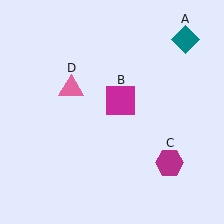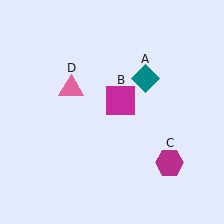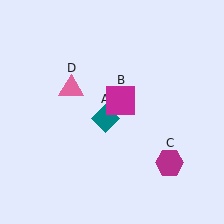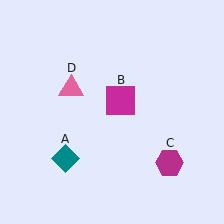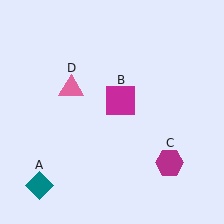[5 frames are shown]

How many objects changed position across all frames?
1 object changed position: teal diamond (object A).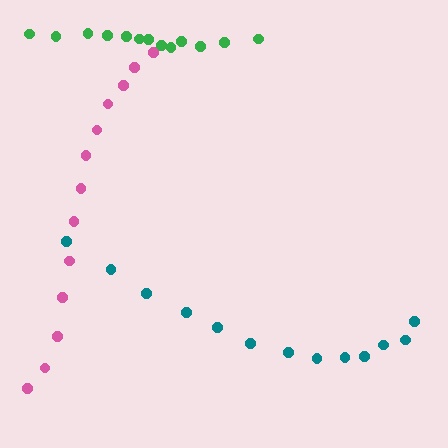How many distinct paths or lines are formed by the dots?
There are 3 distinct paths.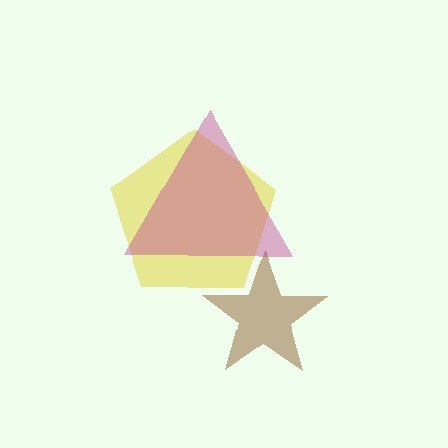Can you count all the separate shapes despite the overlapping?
Yes, there are 3 separate shapes.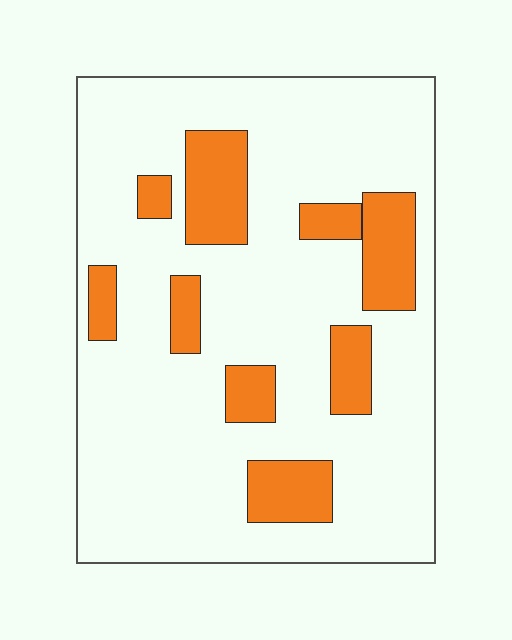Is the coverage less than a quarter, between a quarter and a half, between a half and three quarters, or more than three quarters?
Less than a quarter.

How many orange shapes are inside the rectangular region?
9.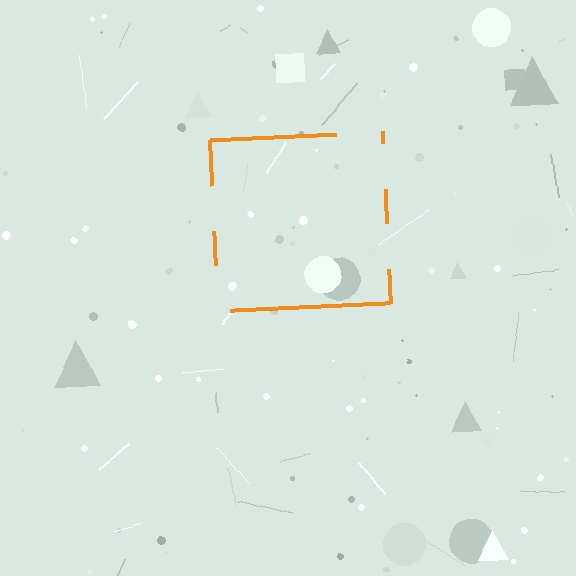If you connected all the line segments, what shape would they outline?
They would outline a square.